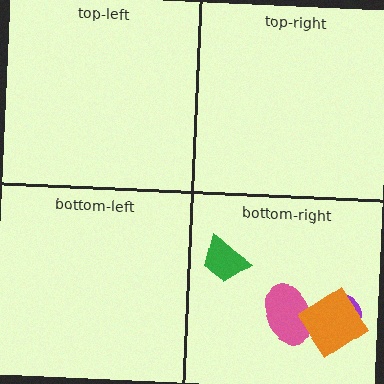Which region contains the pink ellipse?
The bottom-right region.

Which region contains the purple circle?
The bottom-right region.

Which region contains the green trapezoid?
The bottom-right region.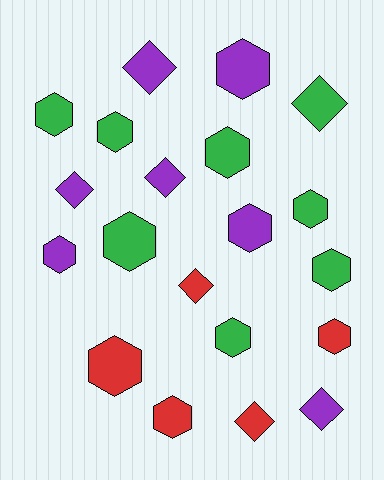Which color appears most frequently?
Green, with 8 objects.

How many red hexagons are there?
There are 3 red hexagons.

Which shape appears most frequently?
Hexagon, with 13 objects.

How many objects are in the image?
There are 20 objects.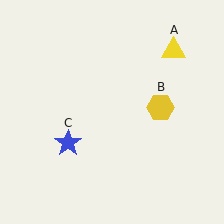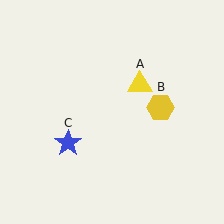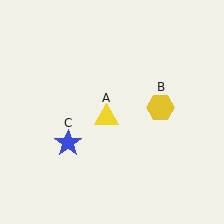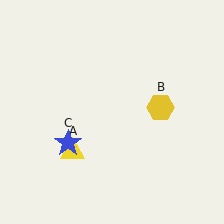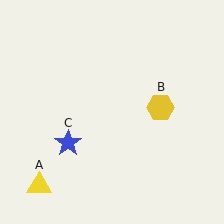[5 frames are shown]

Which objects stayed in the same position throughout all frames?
Yellow hexagon (object B) and blue star (object C) remained stationary.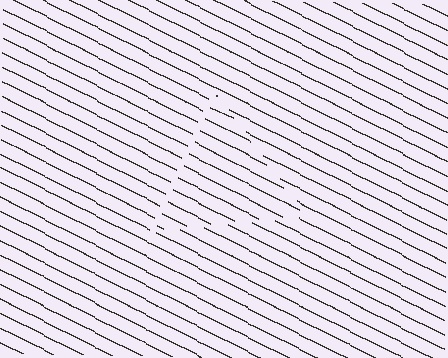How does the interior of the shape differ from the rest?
The interior of the shape contains the same grating, shifted by half a period — the contour is defined by the phase discontinuity where line-ends from the inner and outer gratings abut.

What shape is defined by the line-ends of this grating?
An illusory triangle. The interior of the shape contains the same grating, shifted by half a period — the contour is defined by the phase discontinuity where line-ends from the inner and outer gratings abut.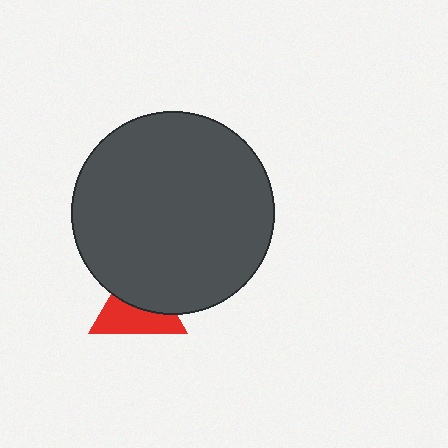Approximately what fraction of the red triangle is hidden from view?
Roughly 50% of the red triangle is hidden behind the dark gray circle.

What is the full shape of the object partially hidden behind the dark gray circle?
The partially hidden object is a red triangle.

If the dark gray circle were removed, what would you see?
You would see the complete red triangle.